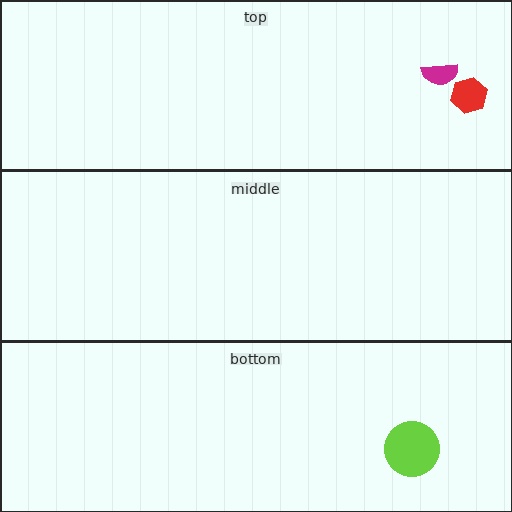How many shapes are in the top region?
2.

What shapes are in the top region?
The magenta semicircle, the red hexagon.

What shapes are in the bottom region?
The lime circle.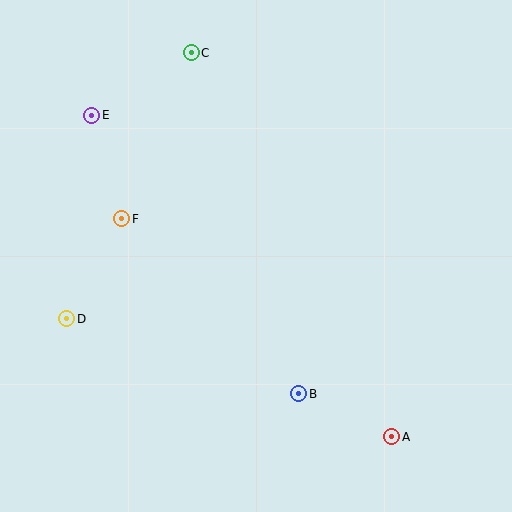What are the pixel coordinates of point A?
Point A is at (392, 437).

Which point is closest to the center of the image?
Point F at (122, 219) is closest to the center.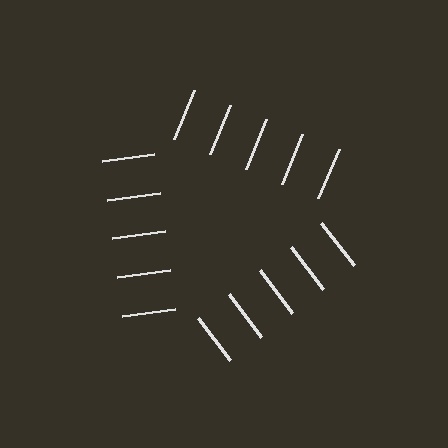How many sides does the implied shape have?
3 sides — the line-ends trace a triangle.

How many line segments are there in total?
15 — 5 along each of the 3 edges.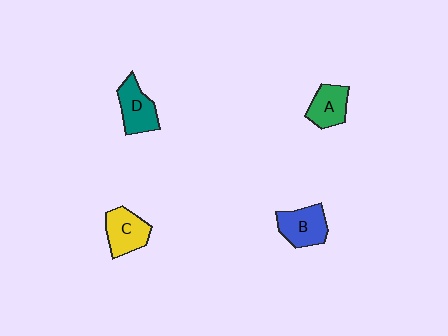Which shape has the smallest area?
Shape A (green).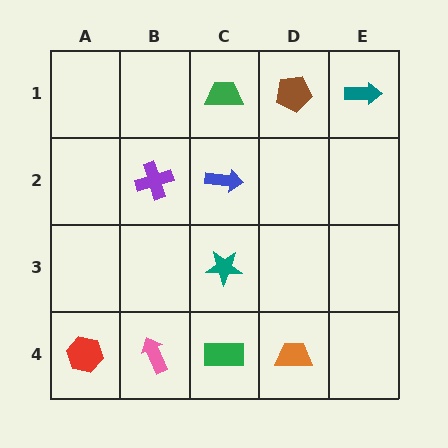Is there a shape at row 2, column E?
No, that cell is empty.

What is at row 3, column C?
A teal star.